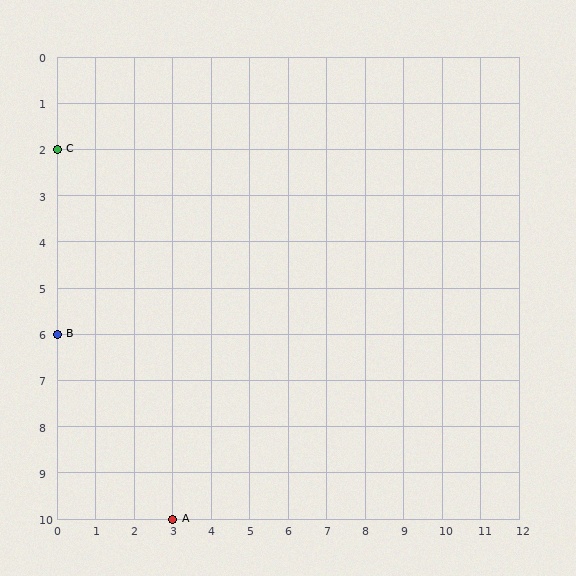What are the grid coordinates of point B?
Point B is at grid coordinates (0, 6).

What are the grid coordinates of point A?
Point A is at grid coordinates (3, 10).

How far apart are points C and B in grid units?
Points C and B are 4 rows apart.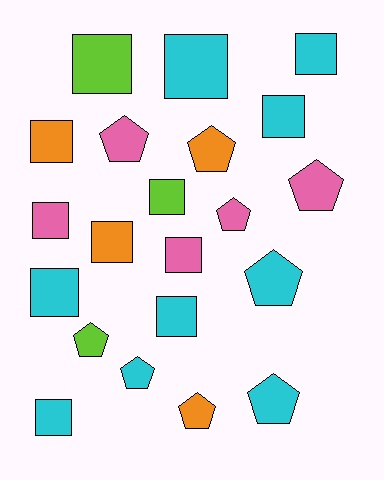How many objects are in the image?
There are 21 objects.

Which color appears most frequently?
Cyan, with 9 objects.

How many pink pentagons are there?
There are 3 pink pentagons.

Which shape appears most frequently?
Square, with 12 objects.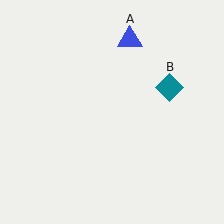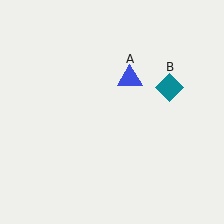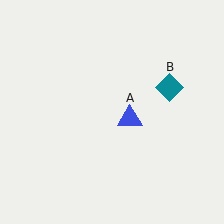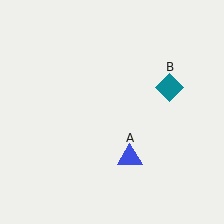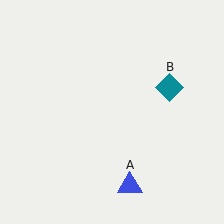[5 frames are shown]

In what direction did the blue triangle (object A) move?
The blue triangle (object A) moved down.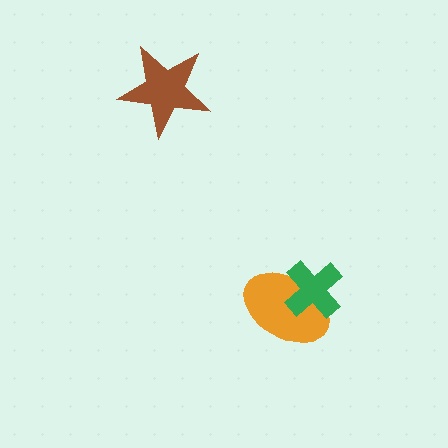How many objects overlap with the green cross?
1 object overlaps with the green cross.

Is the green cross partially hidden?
No, no other shape covers it.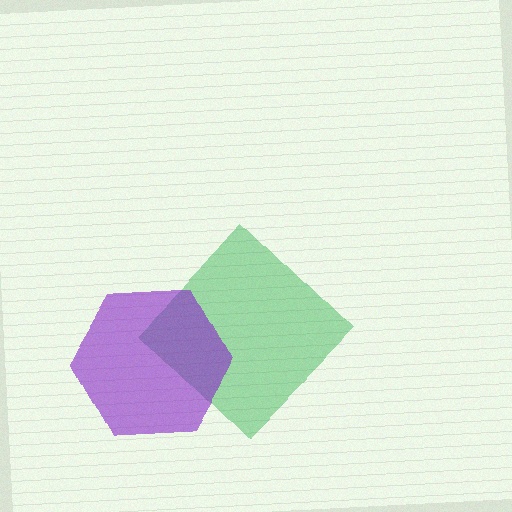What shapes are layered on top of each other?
The layered shapes are: a green diamond, a purple hexagon.